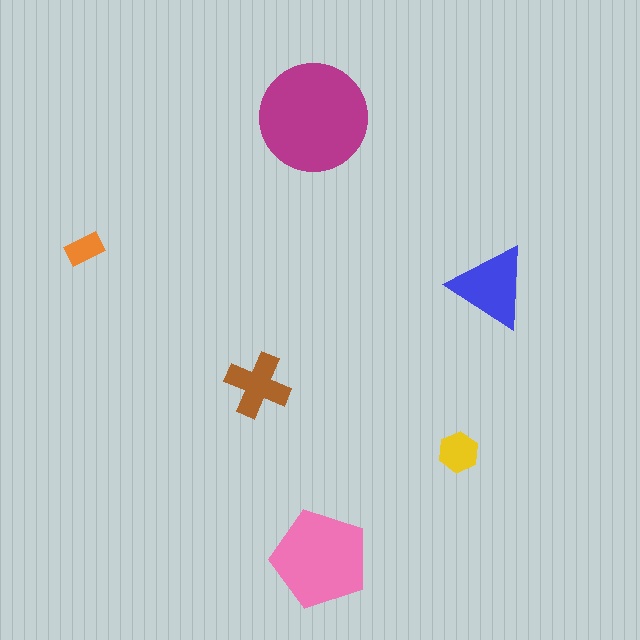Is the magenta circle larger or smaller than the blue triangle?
Larger.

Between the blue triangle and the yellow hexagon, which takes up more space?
The blue triangle.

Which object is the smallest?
The orange rectangle.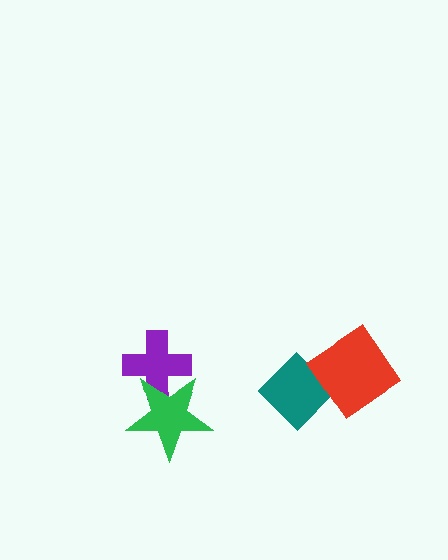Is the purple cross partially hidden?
Yes, it is partially covered by another shape.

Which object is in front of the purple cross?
The green star is in front of the purple cross.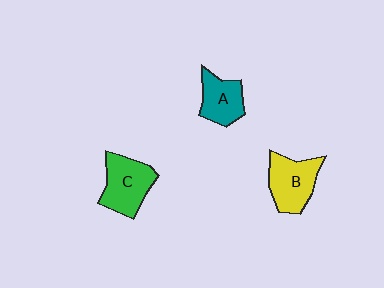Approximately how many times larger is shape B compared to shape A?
Approximately 1.3 times.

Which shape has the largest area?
Shape C (green).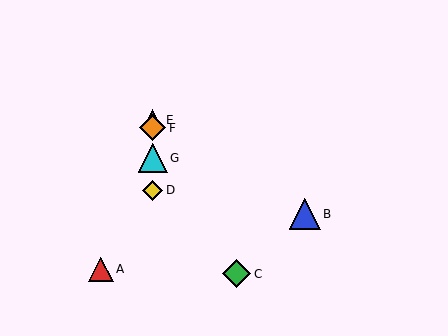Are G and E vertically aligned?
Yes, both are at x≈153.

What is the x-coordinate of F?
Object F is at x≈153.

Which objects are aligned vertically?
Objects D, E, F, G are aligned vertically.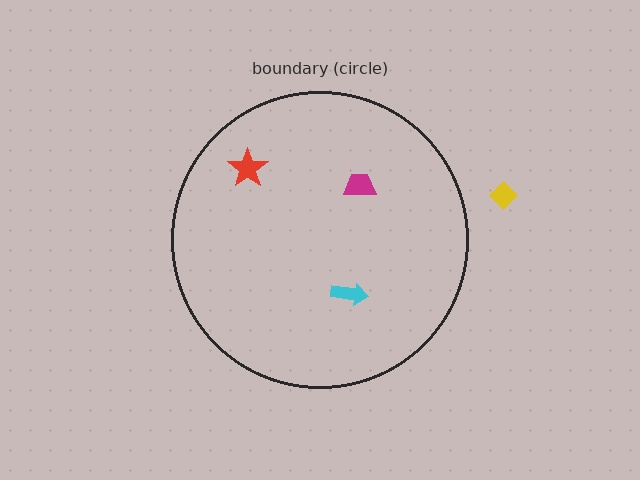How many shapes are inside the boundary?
3 inside, 1 outside.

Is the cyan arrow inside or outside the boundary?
Inside.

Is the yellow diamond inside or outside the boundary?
Outside.